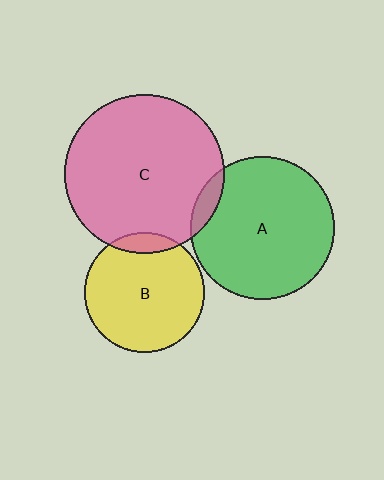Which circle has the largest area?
Circle C (pink).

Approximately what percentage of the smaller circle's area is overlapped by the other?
Approximately 10%.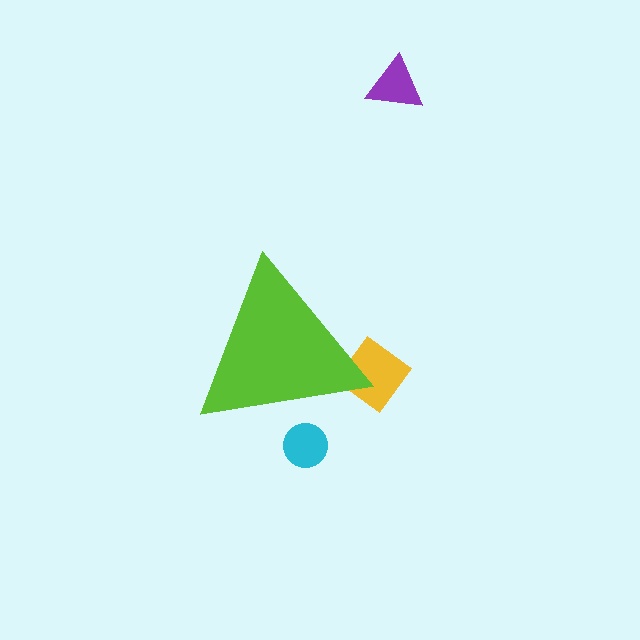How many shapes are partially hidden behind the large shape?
2 shapes are partially hidden.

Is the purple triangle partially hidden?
No, the purple triangle is fully visible.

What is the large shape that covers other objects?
A lime triangle.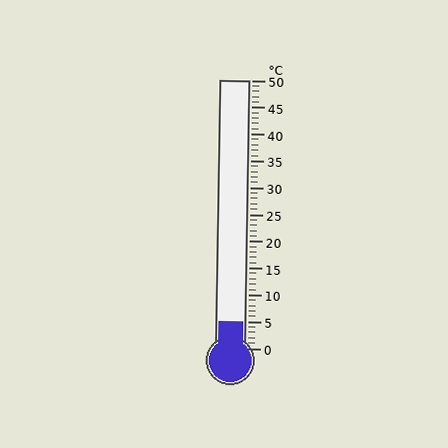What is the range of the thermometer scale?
The thermometer scale ranges from 0°C to 50°C.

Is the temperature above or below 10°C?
The temperature is below 10°C.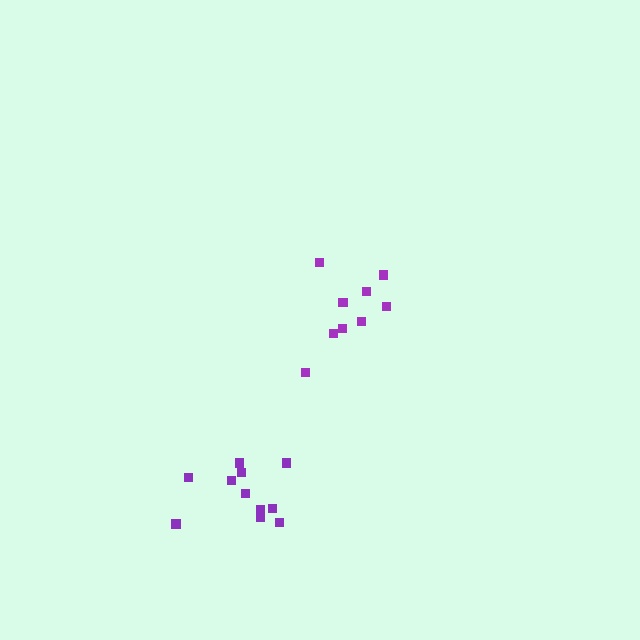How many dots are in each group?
Group 1: 9 dots, Group 2: 11 dots (20 total).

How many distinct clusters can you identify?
There are 2 distinct clusters.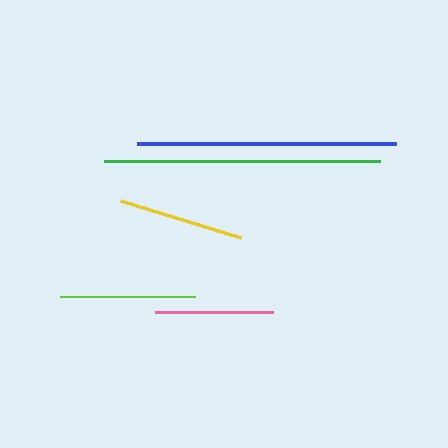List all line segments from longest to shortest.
From longest to shortest: green, blue, lime, yellow, pink.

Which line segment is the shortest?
The pink line is the shortest at approximately 118 pixels.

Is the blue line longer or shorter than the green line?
The green line is longer than the blue line.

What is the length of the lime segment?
The lime segment is approximately 135 pixels long.